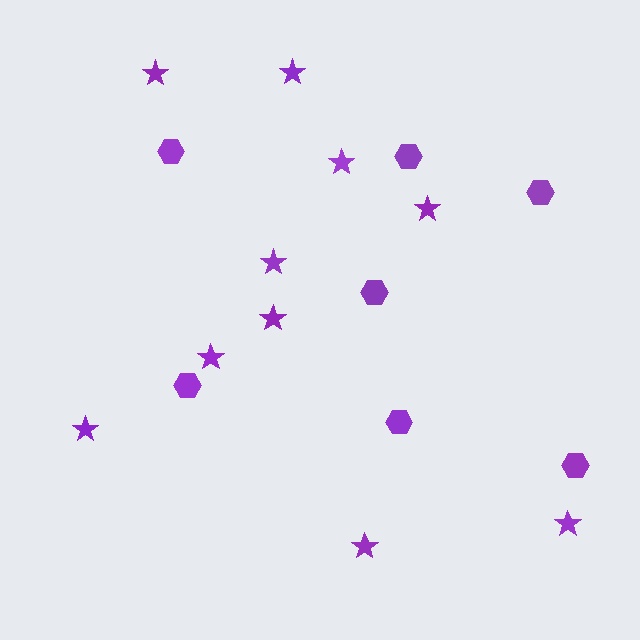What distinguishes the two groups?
There are 2 groups: one group of hexagons (7) and one group of stars (10).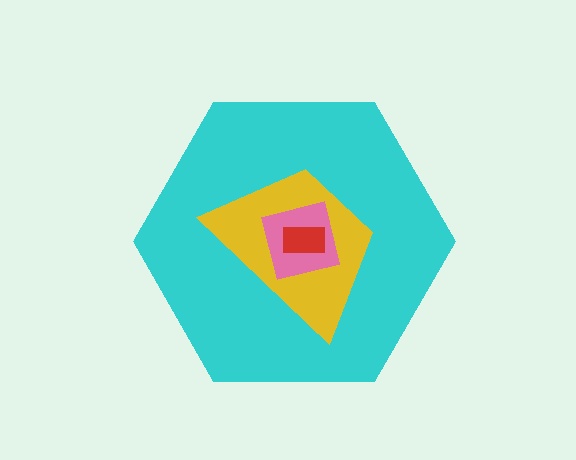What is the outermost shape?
The cyan hexagon.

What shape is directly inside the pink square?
The red rectangle.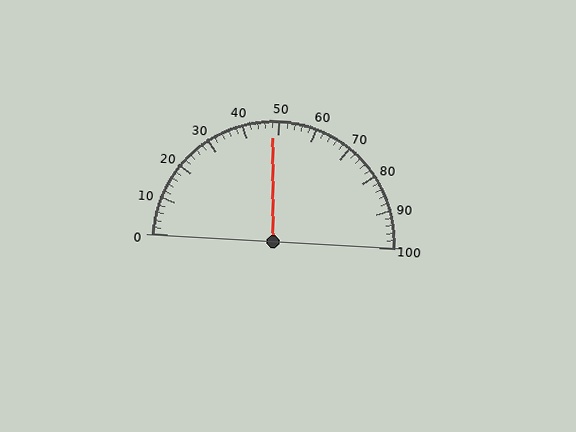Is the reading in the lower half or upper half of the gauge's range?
The reading is in the lower half of the range (0 to 100).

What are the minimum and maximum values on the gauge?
The gauge ranges from 0 to 100.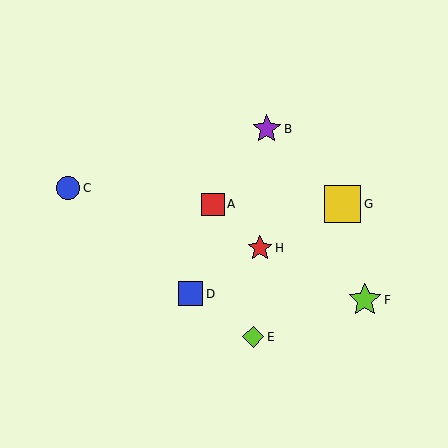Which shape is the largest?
The yellow square (labeled G) is the largest.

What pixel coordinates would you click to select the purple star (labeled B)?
Click at (267, 129) to select the purple star B.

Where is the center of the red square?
The center of the red square is at (213, 204).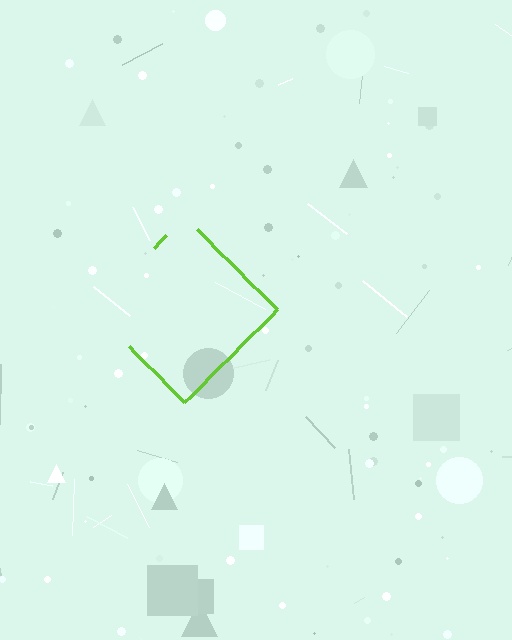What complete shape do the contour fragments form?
The contour fragments form a diamond.